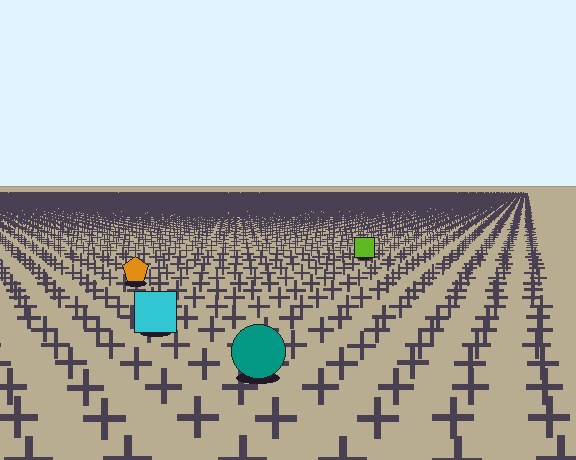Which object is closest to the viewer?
The teal circle is closest. The texture marks near it are larger and more spread out.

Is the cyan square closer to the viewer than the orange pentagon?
Yes. The cyan square is closer — you can tell from the texture gradient: the ground texture is coarser near it.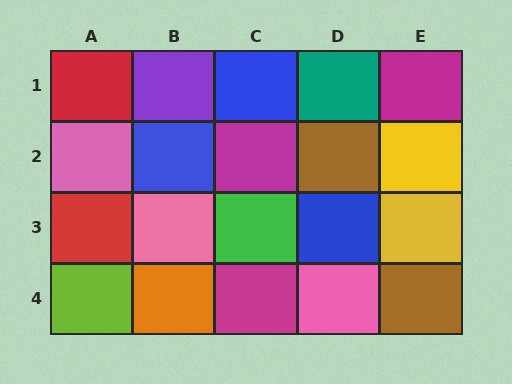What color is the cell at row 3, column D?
Blue.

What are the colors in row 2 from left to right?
Pink, blue, magenta, brown, yellow.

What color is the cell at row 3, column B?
Pink.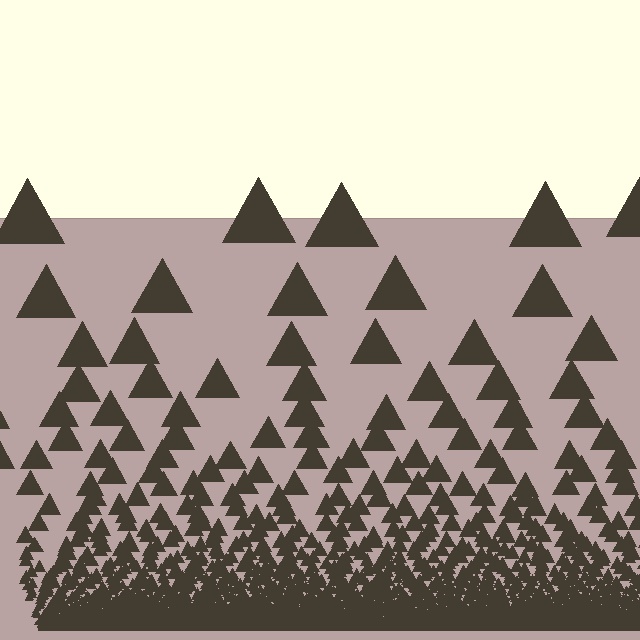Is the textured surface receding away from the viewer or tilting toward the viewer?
The surface appears to tilt toward the viewer. Texture elements get larger and sparser toward the top.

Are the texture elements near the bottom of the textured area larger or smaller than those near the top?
Smaller. The gradient is inverted — elements near the bottom are smaller and denser.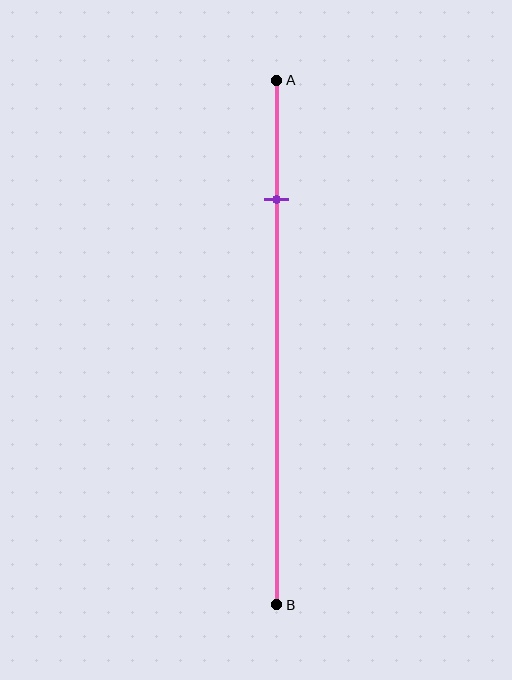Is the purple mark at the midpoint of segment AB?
No, the mark is at about 25% from A, not at the 50% midpoint.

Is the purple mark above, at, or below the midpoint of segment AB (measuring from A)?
The purple mark is above the midpoint of segment AB.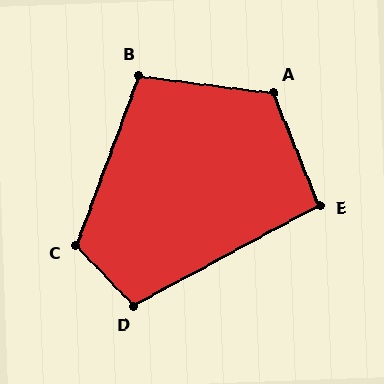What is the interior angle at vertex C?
Approximately 116 degrees (obtuse).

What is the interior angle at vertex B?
Approximately 103 degrees (obtuse).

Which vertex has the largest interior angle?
A, at approximately 119 degrees.